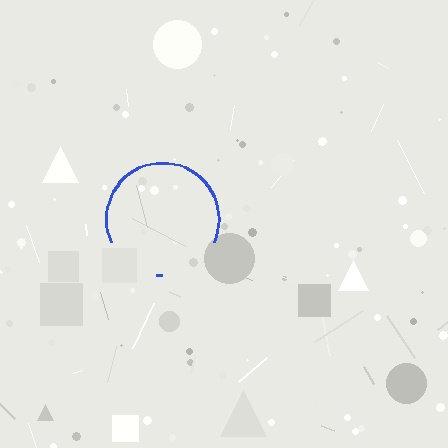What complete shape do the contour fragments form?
The contour fragments form a circle.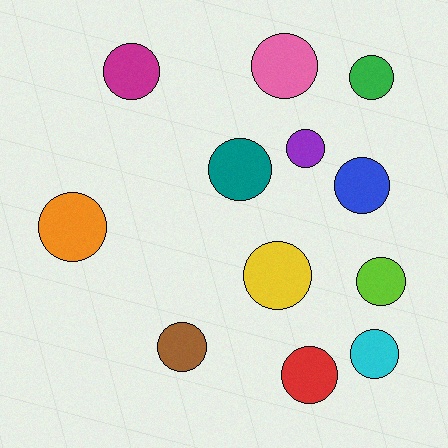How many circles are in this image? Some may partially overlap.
There are 12 circles.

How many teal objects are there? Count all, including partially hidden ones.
There is 1 teal object.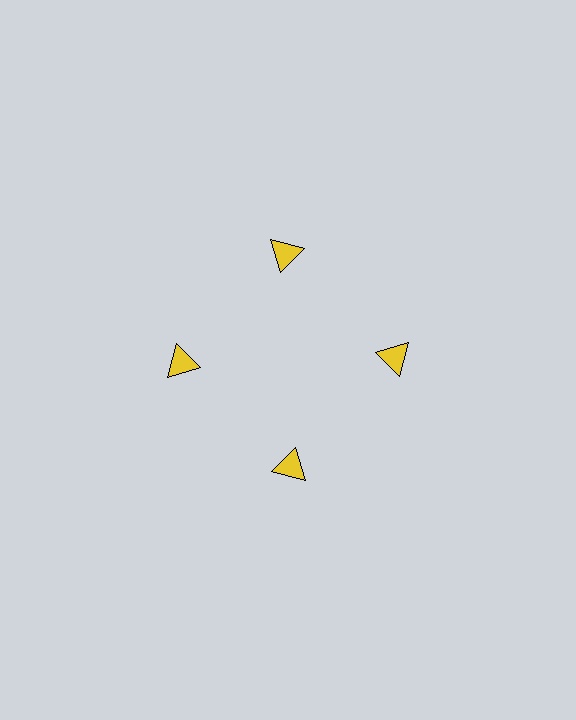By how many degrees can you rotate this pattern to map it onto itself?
The pattern maps onto itself every 90 degrees of rotation.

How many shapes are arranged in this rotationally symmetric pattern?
There are 4 shapes, arranged in 4 groups of 1.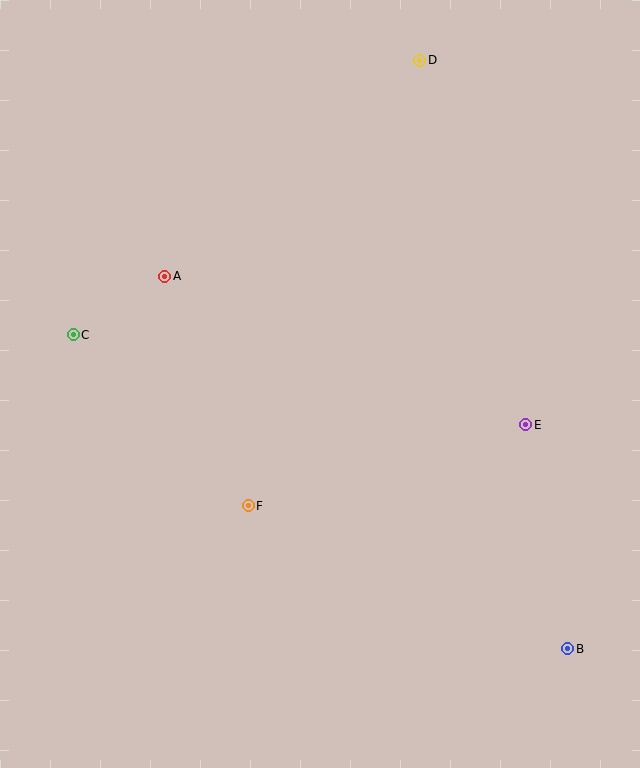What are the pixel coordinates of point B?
Point B is at (568, 649).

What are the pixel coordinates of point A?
Point A is at (165, 276).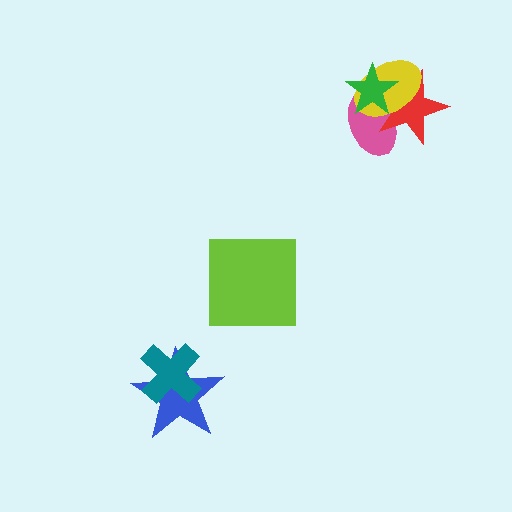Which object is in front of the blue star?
The teal cross is in front of the blue star.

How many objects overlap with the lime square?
0 objects overlap with the lime square.